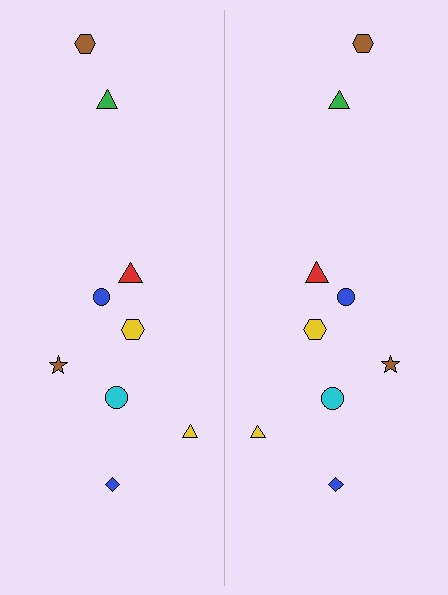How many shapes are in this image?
There are 18 shapes in this image.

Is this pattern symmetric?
Yes, this pattern has bilateral (reflection) symmetry.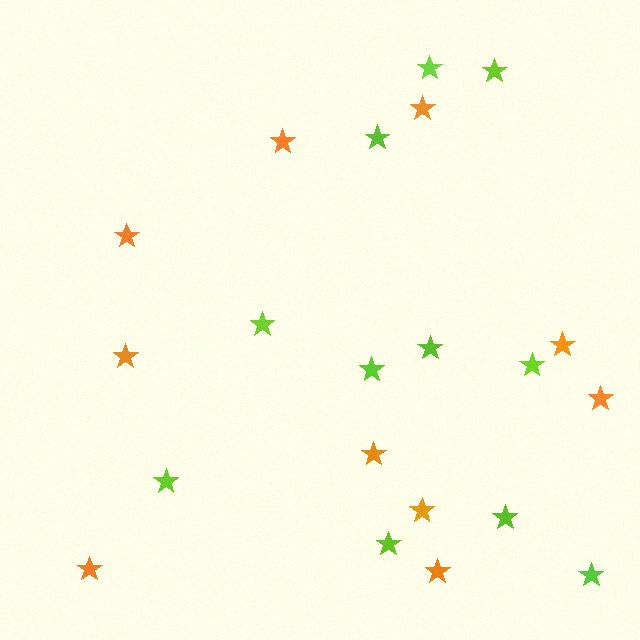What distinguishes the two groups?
There are 2 groups: one group of lime stars (11) and one group of orange stars (10).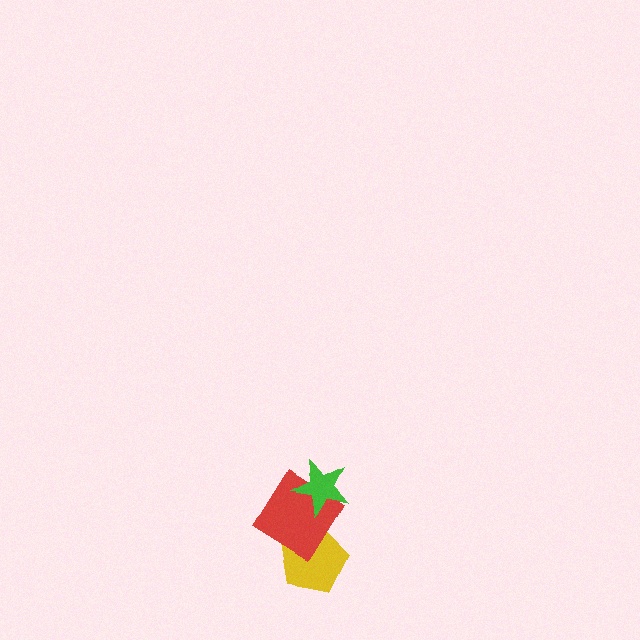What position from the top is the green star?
The green star is 1st from the top.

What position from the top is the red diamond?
The red diamond is 2nd from the top.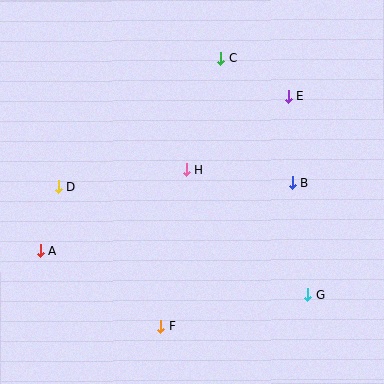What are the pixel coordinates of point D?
Point D is at (58, 187).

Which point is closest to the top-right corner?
Point E is closest to the top-right corner.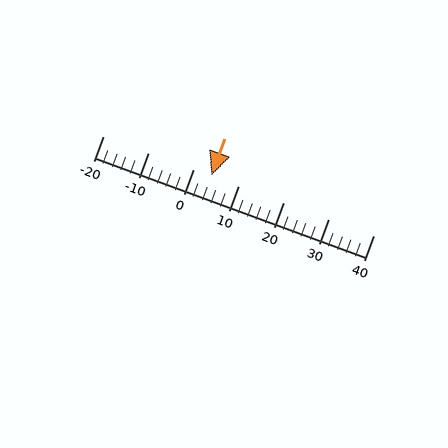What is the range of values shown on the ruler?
The ruler shows values from -20 to 40.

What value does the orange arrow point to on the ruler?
The orange arrow points to approximately 4.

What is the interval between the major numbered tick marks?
The major tick marks are spaced 10 units apart.